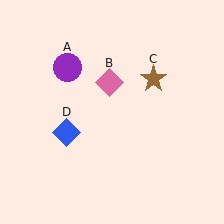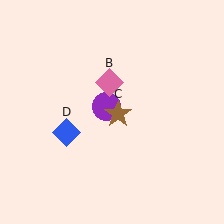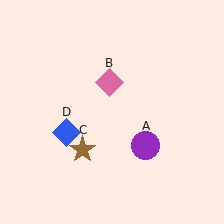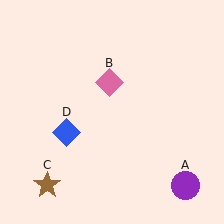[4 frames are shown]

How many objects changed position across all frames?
2 objects changed position: purple circle (object A), brown star (object C).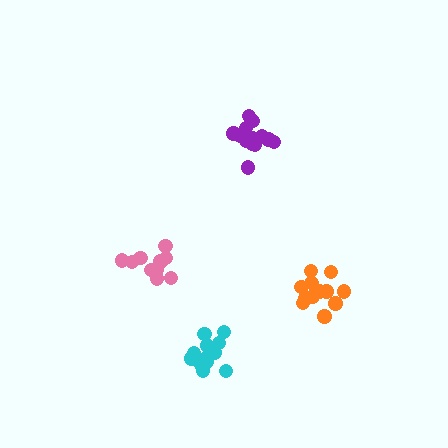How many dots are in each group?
Group 1: 11 dots, Group 2: 13 dots, Group 3: 14 dots, Group 4: 12 dots (50 total).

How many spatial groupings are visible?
There are 4 spatial groupings.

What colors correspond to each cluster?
The clusters are colored: pink, purple, cyan, orange.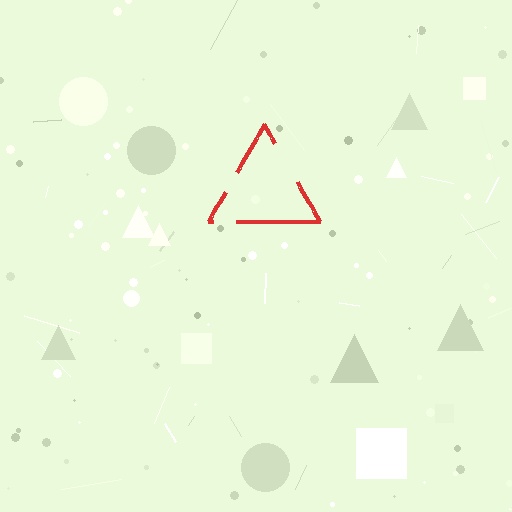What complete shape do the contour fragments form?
The contour fragments form a triangle.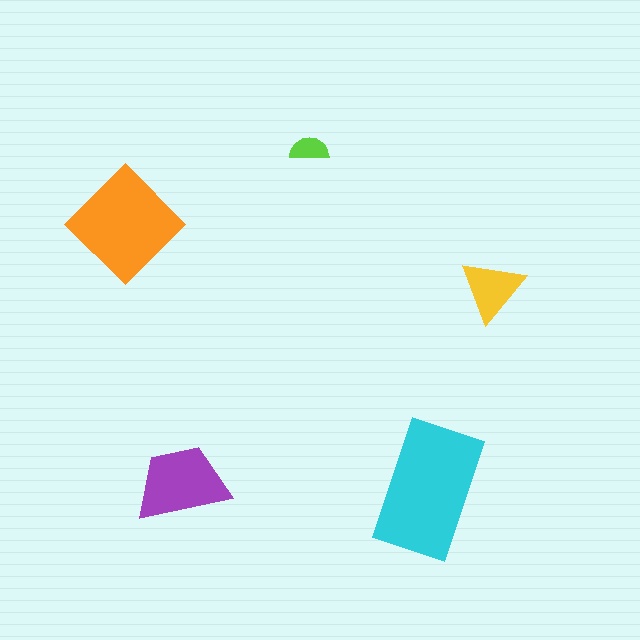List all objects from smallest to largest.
The lime semicircle, the yellow triangle, the purple trapezoid, the orange diamond, the cyan rectangle.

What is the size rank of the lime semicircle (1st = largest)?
5th.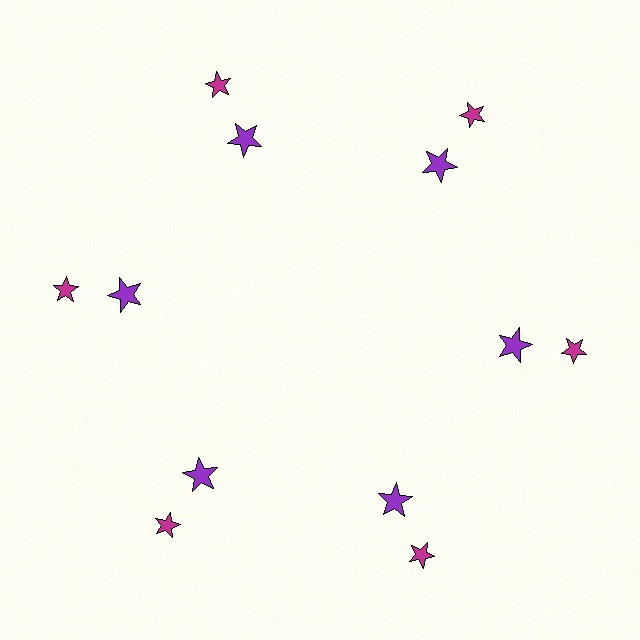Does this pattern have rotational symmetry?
Yes, this pattern has 6-fold rotational symmetry. It looks the same after rotating 60 degrees around the center.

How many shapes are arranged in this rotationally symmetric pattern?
There are 12 shapes, arranged in 6 groups of 2.